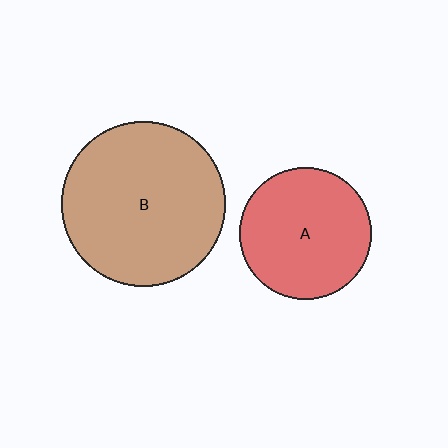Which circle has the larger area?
Circle B (brown).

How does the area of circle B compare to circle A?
Approximately 1.6 times.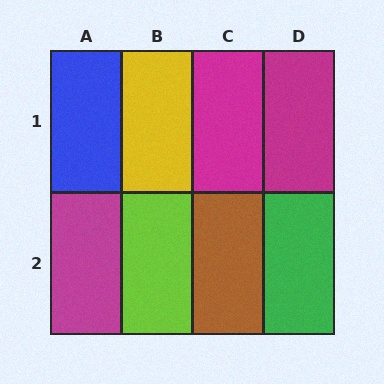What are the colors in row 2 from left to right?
Magenta, lime, brown, green.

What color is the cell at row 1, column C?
Magenta.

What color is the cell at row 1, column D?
Magenta.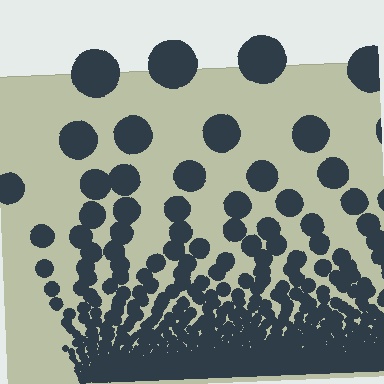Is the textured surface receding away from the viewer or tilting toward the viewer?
The surface appears to tilt toward the viewer. Texture elements get larger and sparser toward the top.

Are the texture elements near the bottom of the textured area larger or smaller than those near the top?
Smaller. The gradient is inverted — elements near the bottom are smaller and denser.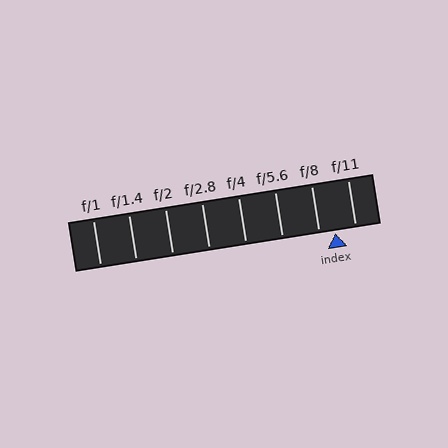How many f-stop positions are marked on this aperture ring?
There are 8 f-stop positions marked.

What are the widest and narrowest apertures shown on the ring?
The widest aperture shown is f/1 and the narrowest is f/11.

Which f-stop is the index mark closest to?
The index mark is closest to f/8.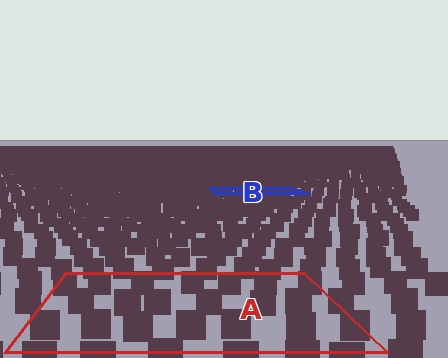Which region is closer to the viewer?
Region A is closer. The texture elements there are larger and more spread out.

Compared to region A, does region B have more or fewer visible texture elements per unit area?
Region B has more texture elements per unit area — they are packed more densely because it is farther away.